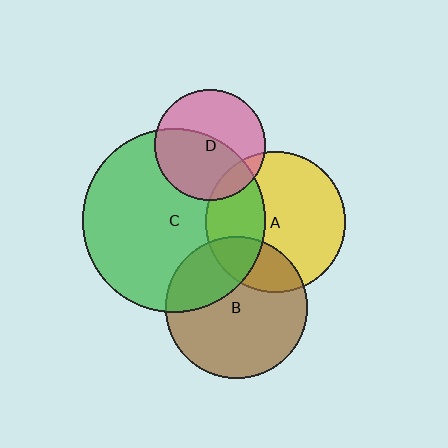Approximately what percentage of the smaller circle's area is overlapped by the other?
Approximately 30%.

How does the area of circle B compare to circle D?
Approximately 1.6 times.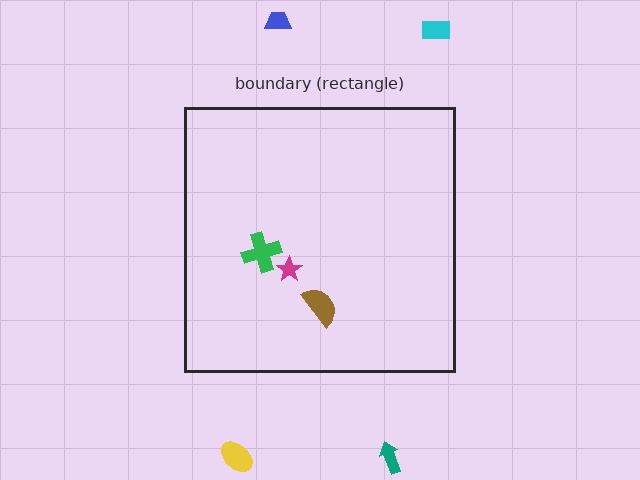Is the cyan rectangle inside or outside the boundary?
Outside.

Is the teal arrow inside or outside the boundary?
Outside.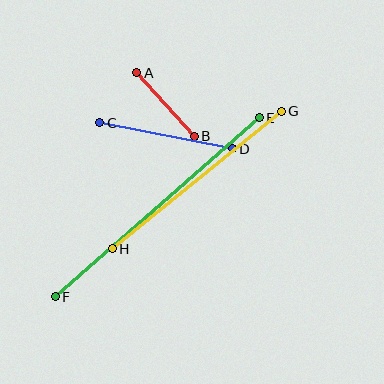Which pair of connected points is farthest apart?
Points E and F are farthest apart.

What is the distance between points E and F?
The distance is approximately 271 pixels.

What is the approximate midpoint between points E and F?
The midpoint is at approximately (157, 207) pixels.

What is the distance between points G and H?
The distance is approximately 218 pixels.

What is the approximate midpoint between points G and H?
The midpoint is at approximately (197, 180) pixels.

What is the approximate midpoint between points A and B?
The midpoint is at approximately (165, 104) pixels.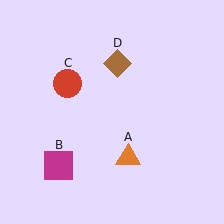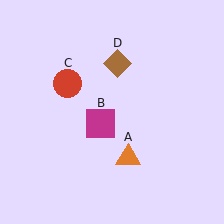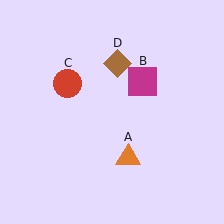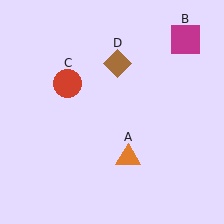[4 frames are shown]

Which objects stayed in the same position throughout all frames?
Orange triangle (object A) and red circle (object C) and brown diamond (object D) remained stationary.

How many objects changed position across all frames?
1 object changed position: magenta square (object B).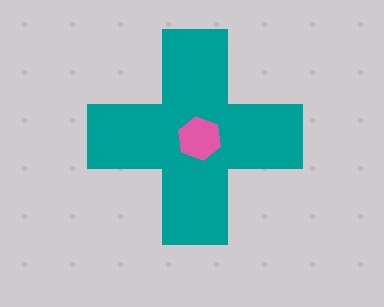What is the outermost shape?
The teal cross.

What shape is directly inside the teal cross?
The pink hexagon.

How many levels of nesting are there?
2.